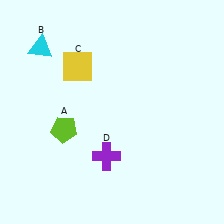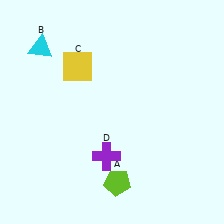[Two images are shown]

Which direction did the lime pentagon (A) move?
The lime pentagon (A) moved right.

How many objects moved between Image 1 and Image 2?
1 object moved between the two images.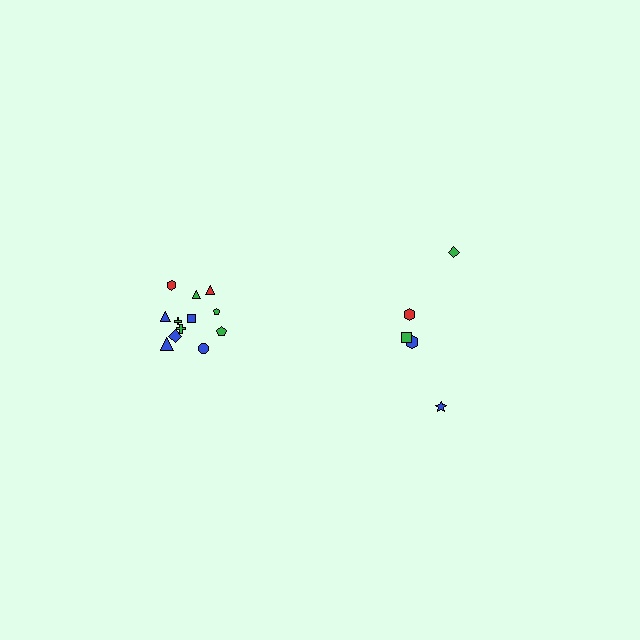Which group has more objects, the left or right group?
The left group.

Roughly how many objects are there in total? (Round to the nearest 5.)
Roughly 15 objects in total.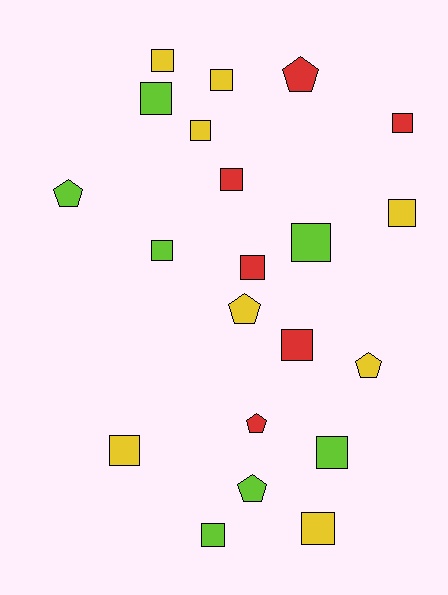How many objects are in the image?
There are 21 objects.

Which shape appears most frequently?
Square, with 15 objects.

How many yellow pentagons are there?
There are 2 yellow pentagons.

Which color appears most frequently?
Yellow, with 8 objects.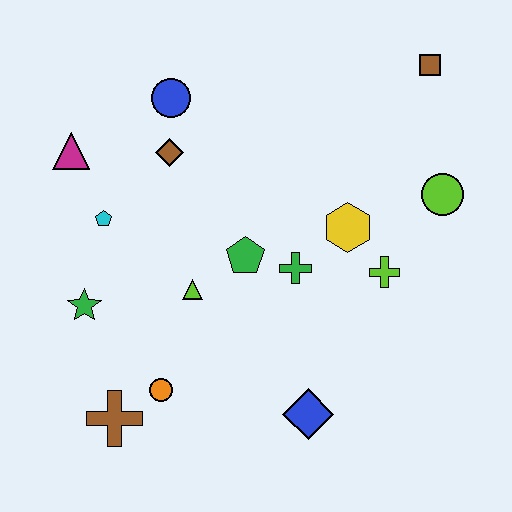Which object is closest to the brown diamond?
The blue circle is closest to the brown diamond.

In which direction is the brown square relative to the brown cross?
The brown square is above the brown cross.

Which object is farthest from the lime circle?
The brown cross is farthest from the lime circle.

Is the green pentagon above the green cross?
Yes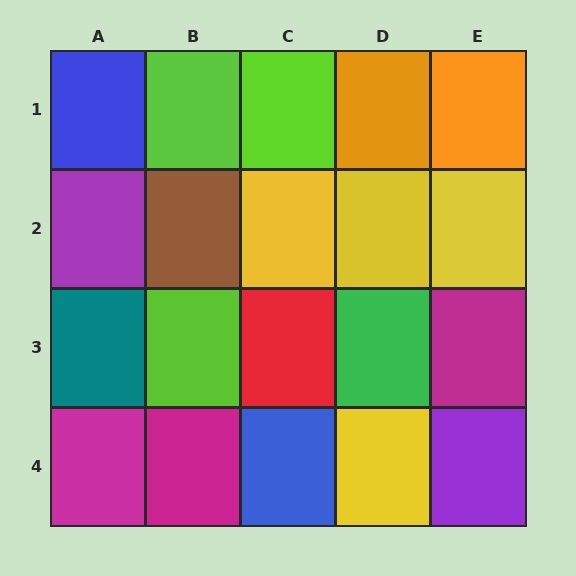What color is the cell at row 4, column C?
Blue.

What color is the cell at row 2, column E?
Yellow.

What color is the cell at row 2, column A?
Purple.